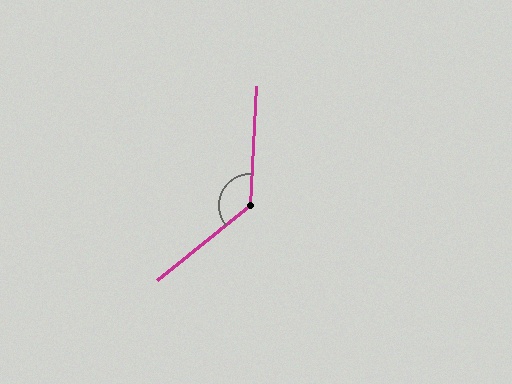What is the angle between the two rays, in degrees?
Approximately 131 degrees.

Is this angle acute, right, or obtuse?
It is obtuse.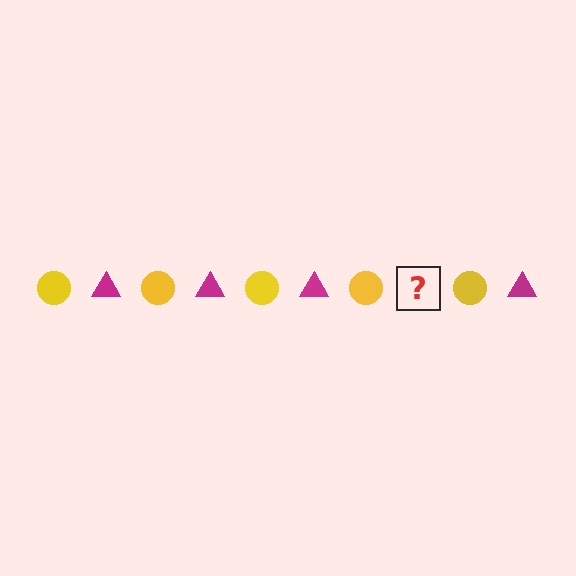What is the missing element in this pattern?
The missing element is a magenta triangle.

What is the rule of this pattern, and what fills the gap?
The rule is that the pattern alternates between yellow circle and magenta triangle. The gap should be filled with a magenta triangle.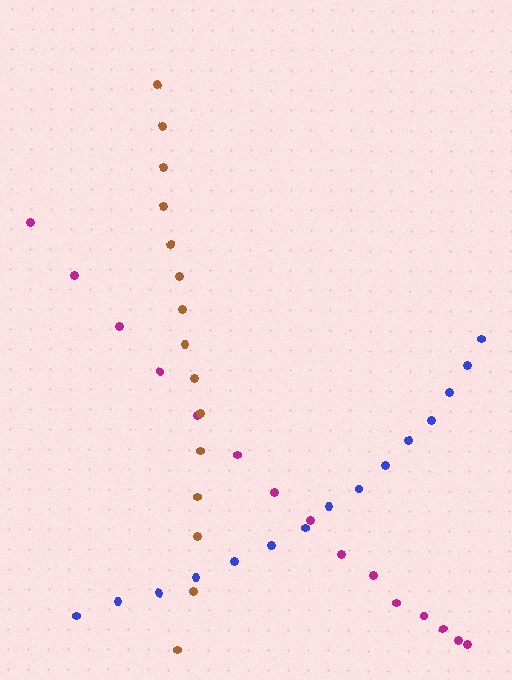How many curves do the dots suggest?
There are 3 distinct paths.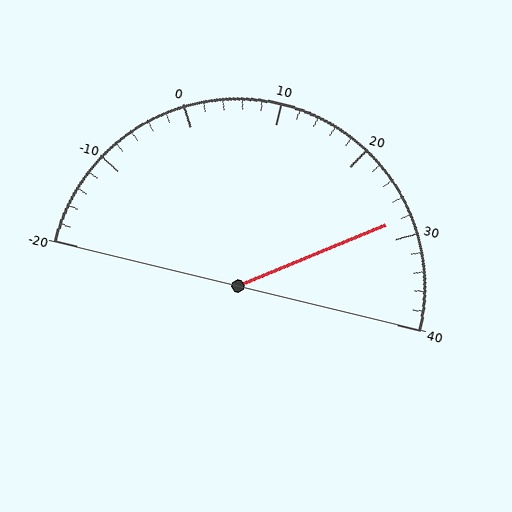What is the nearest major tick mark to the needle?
The nearest major tick mark is 30.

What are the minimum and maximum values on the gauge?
The gauge ranges from -20 to 40.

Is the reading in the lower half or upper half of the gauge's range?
The reading is in the upper half of the range (-20 to 40).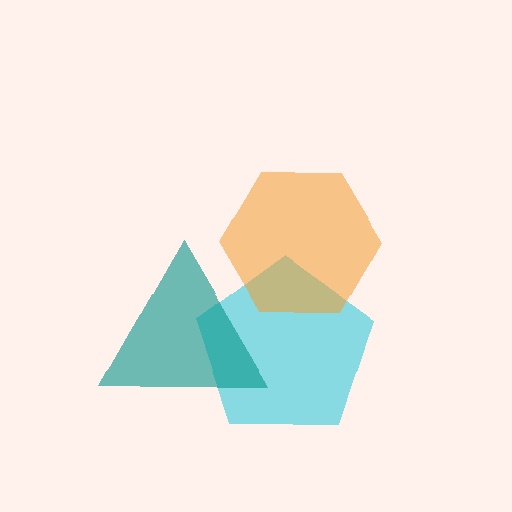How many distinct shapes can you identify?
There are 3 distinct shapes: a cyan pentagon, a teal triangle, an orange hexagon.